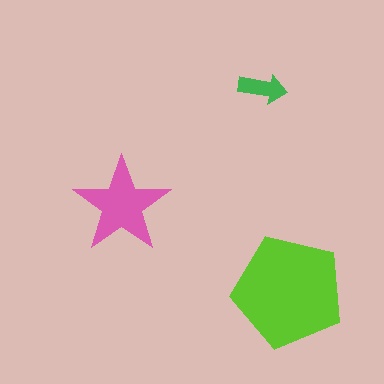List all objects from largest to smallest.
The lime pentagon, the pink star, the green arrow.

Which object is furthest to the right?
The lime pentagon is rightmost.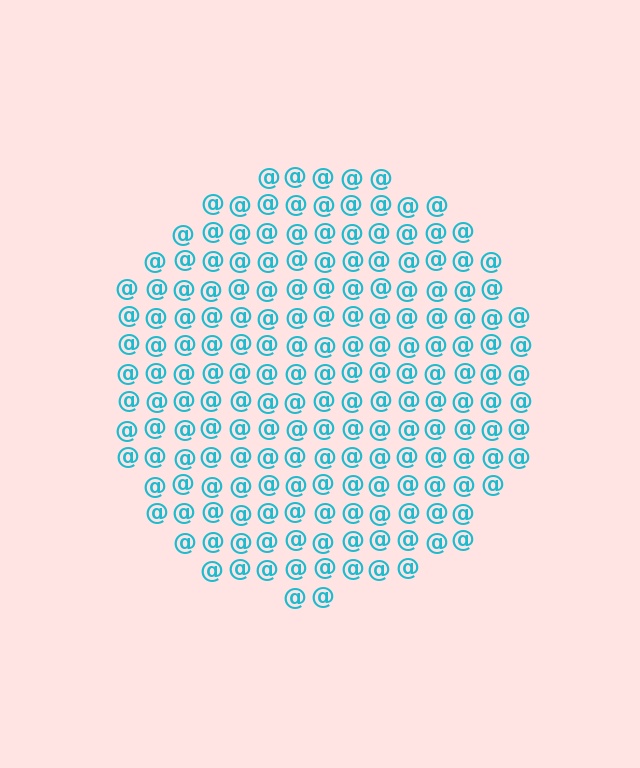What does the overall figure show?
The overall figure shows a circle.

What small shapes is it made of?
It is made of small at signs.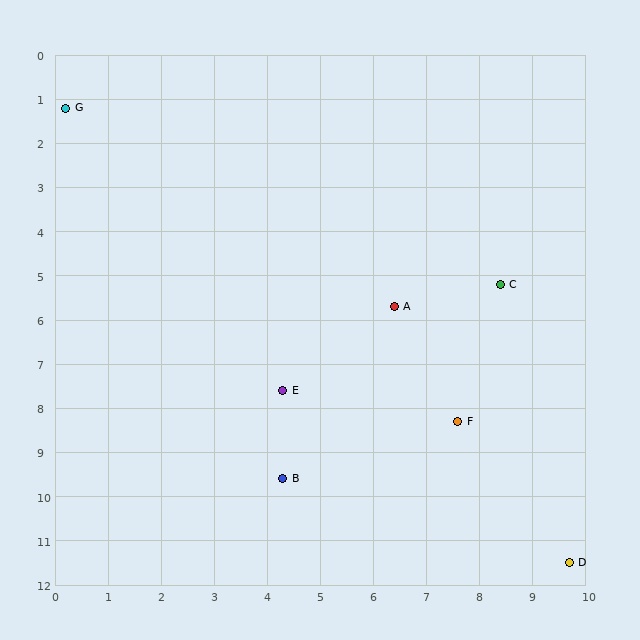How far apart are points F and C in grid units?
Points F and C are about 3.2 grid units apart.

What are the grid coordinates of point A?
Point A is at approximately (6.4, 5.7).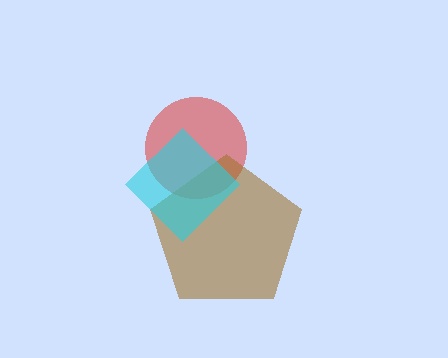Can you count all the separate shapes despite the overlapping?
Yes, there are 3 separate shapes.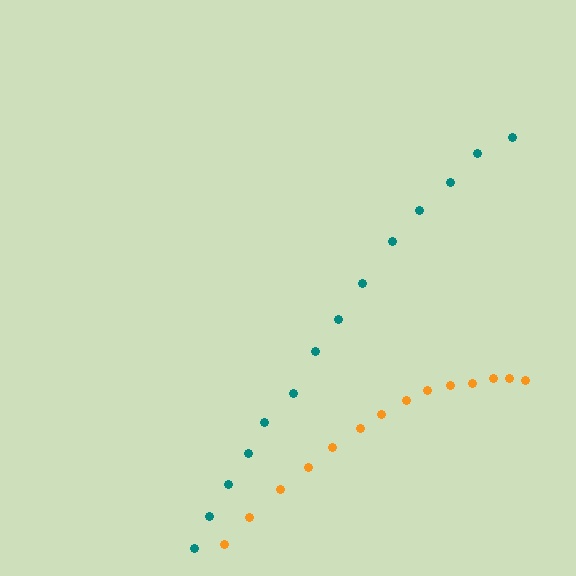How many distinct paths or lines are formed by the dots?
There are 2 distinct paths.